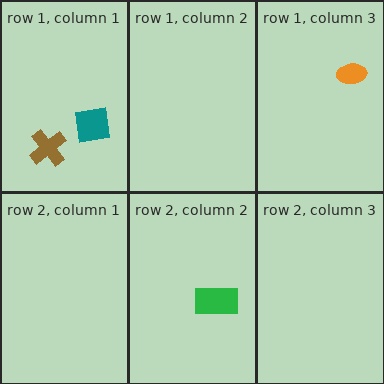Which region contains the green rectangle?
The row 2, column 2 region.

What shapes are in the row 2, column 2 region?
The green rectangle.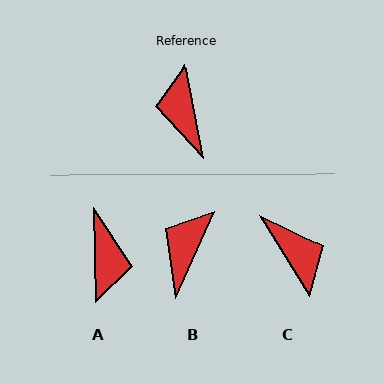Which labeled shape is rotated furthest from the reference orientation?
A, about 170 degrees away.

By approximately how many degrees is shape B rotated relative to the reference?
Approximately 35 degrees clockwise.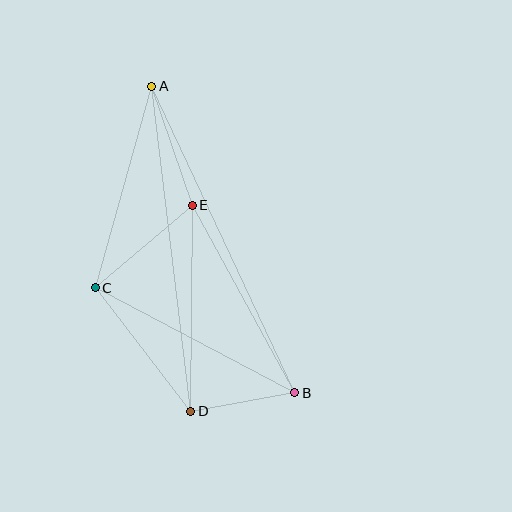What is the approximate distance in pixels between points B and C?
The distance between B and C is approximately 225 pixels.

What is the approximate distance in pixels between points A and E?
The distance between A and E is approximately 126 pixels.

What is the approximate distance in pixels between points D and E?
The distance between D and E is approximately 206 pixels.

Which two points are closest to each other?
Points B and D are closest to each other.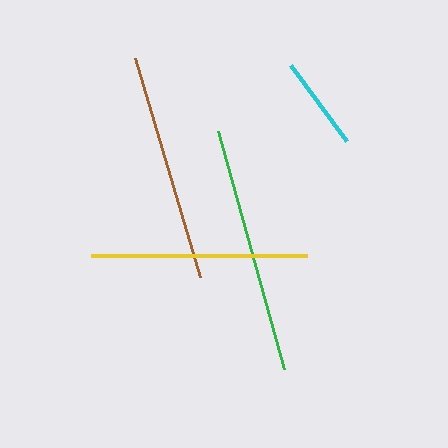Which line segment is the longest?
The green line is the longest at approximately 247 pixels.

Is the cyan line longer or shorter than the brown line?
The brown line is longer than the cyan line.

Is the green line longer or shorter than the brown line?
The green line is longer than the brown line.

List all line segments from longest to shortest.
From longest to shortest: green, brown, yellow, cyan.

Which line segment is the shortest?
The cyan line is the shortest at approximately 95 pixels.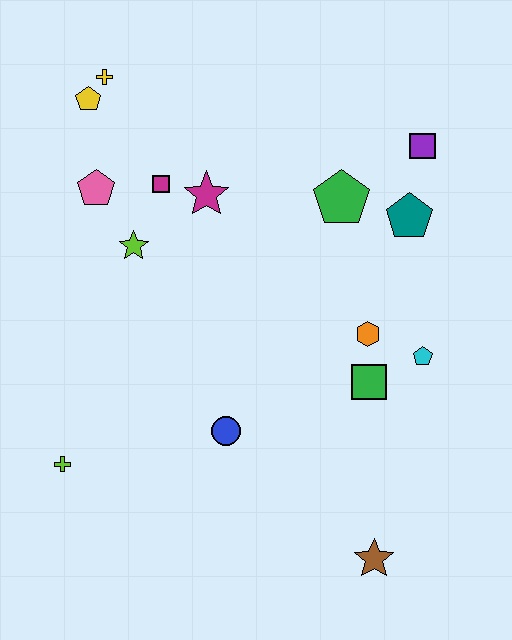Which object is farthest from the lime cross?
The purple square is farthest from the lime cross.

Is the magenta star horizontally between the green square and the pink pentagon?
Yes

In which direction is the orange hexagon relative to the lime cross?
The orange hexagon is to the right of the lime cross.